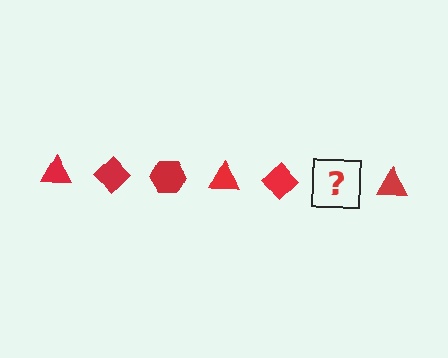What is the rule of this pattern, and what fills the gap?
The rule is that the pattern cycles through triangle, diamond, hexagon shapes in red. The gap should be filled with a red hexagon.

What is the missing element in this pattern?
The missing element is a red hexagon.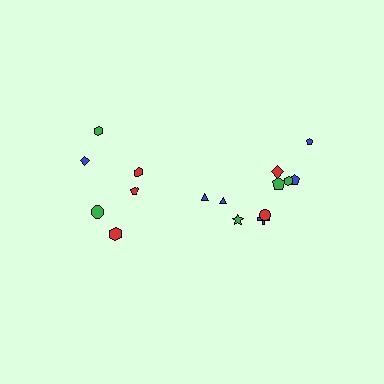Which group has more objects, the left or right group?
The right group.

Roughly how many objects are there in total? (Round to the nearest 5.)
Roughly 15 objects in total.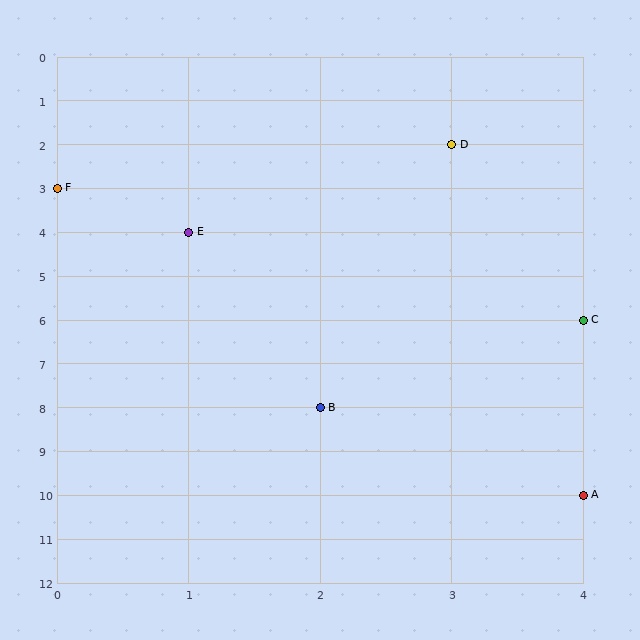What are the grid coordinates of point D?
Point D is at grid coordinates (3, 2).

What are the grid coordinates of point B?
Point B is at grid coordinates (2, 8).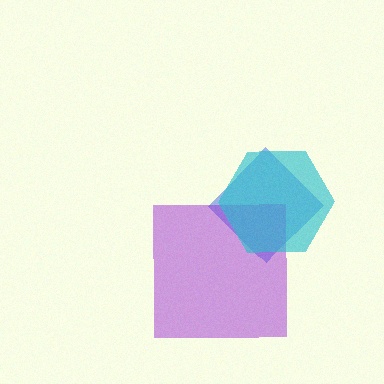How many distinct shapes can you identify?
There are 3 distinct shapes: a blue diamond, a purple square, a cyan hexagon.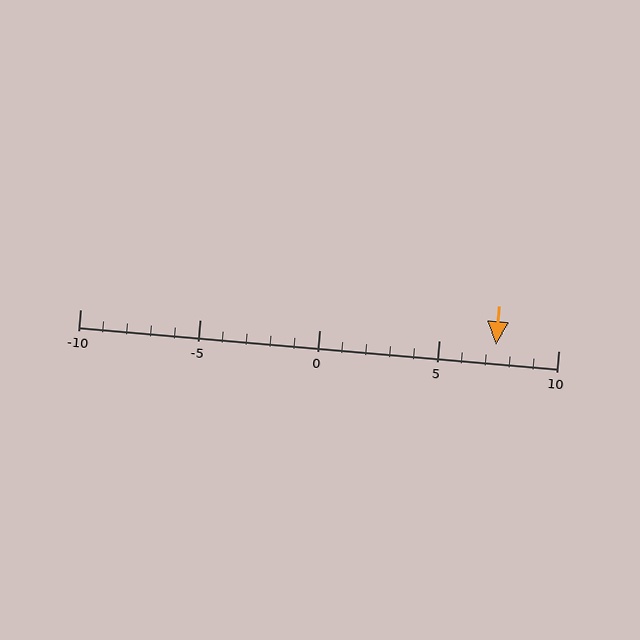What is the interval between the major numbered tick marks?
The major tick marks are spaced 5 units apart.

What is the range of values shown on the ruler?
The ruler shows values from -10 to 10.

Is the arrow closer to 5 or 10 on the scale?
The arrow is closer to 5.